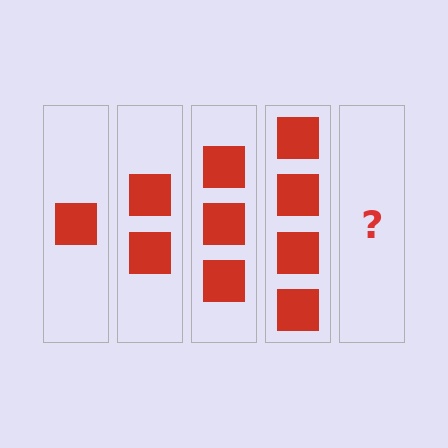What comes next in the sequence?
The next element should be 5 squares.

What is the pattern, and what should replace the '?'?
The pattern is that each step adds one more square. The '?' should be 5 squares.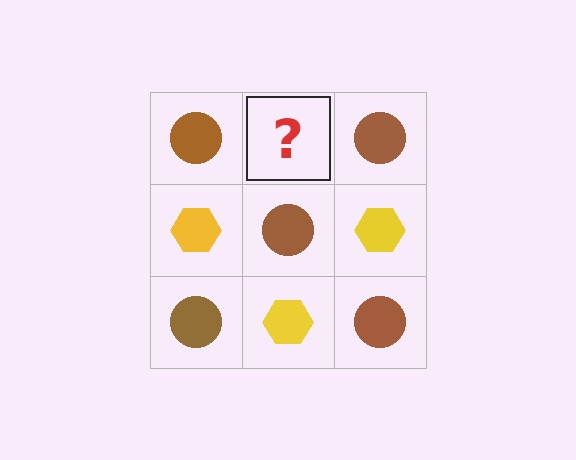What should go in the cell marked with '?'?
The missing cell should contain a yellow hexagon.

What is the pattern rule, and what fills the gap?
The rule is that it alternates brown circle and yellow hexagon in a checkerboard pattern. The gap should be filled with a yellow hexagon.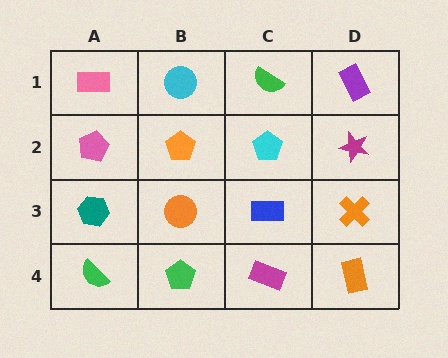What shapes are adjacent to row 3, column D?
A magenta star (row 2, column D), an orange rectangle (row 4, column D), a blue rectangle (row 3, column C).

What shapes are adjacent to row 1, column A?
A pink pentagon (row 2, column A), a cyan circle (row 1, column B).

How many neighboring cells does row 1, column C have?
3.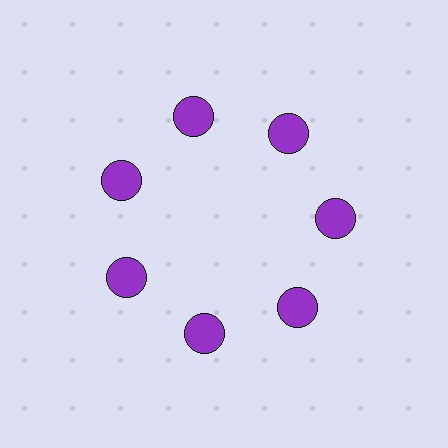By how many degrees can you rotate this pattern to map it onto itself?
The pattern maps onto itself every 51 degrees of rotation.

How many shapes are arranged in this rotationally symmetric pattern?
There are 7 shapes, arranged in 7 groups of 1.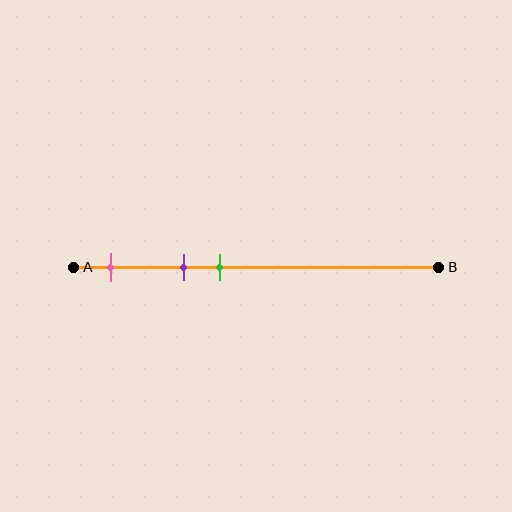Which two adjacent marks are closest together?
The purple and green marks are the closest adjacent pair.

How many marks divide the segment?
There are 3 marks dividing the segment.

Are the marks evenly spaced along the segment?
Yes, the marks are approximately evenly spaced.